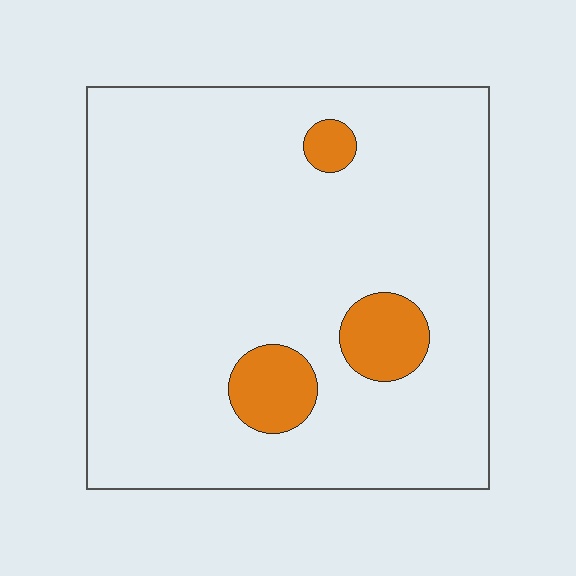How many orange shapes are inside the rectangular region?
3.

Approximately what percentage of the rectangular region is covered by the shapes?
Approximately 10%.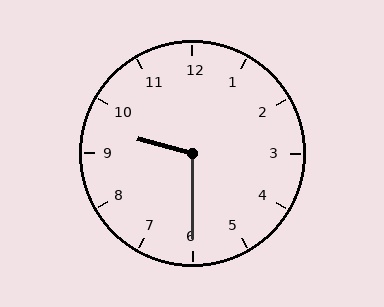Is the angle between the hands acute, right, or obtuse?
It is obtuse.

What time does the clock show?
9:30.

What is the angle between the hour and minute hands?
Approximately 105 degrees.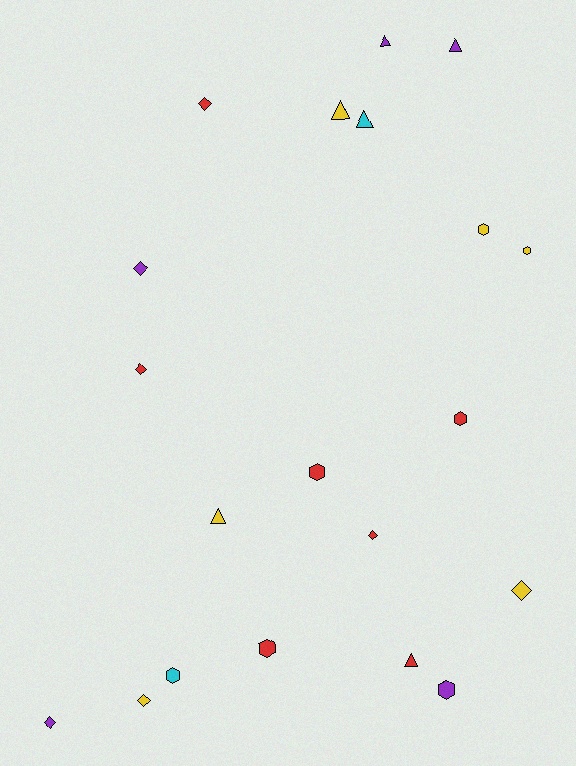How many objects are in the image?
There are 20 objects.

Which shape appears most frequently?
Hexagon, with 7 objects.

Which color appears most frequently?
Red, with 7 objects.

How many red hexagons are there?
There are 3 red hexagons.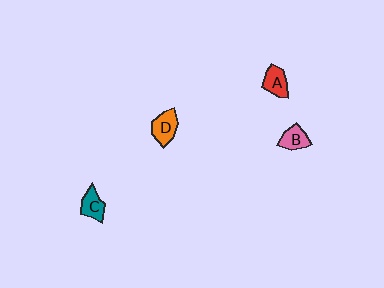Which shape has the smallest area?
Shape B (pink).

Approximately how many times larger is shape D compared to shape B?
Approximately 1.2 times.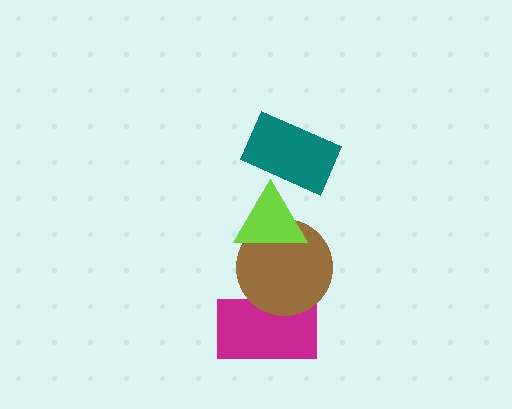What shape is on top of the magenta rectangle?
The brown circle is on top of the magenta rectangle.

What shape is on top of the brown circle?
The lime triangle is on top of the brown circle.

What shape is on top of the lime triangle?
The teal rectangle is on top of the lime triangle.